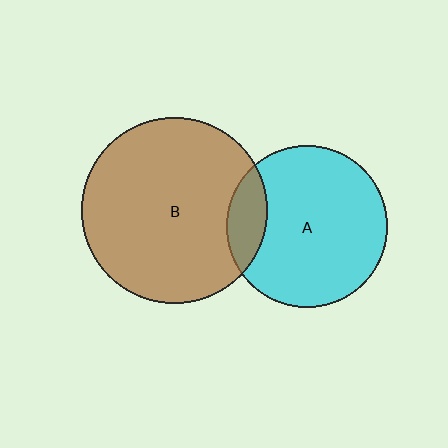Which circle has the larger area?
Circle B (brown).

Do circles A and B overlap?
Yes.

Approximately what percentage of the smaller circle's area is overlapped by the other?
Approximately 15%.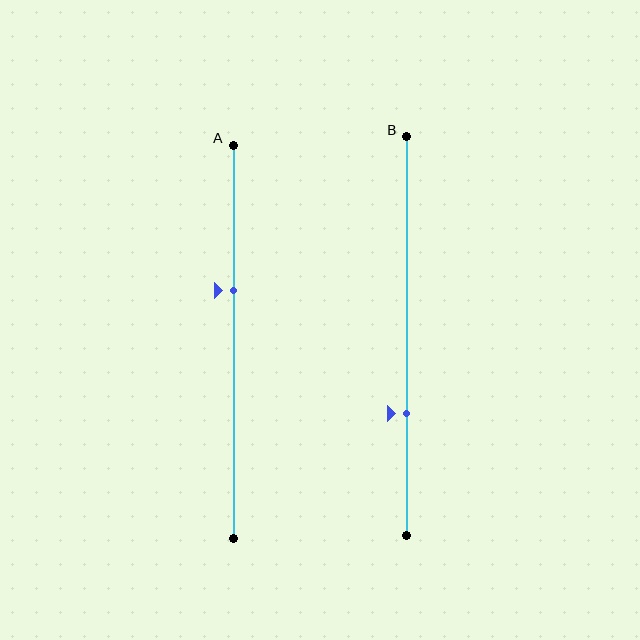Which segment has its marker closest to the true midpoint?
Segment A has its marker closest to the true midpoint.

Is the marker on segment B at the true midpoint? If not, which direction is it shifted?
No, the marker on segment B is shifted downward by about 19% of the segment length.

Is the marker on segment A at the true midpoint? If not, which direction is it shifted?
No, the marker on segment A is shifted upward by about 13% of the segment length.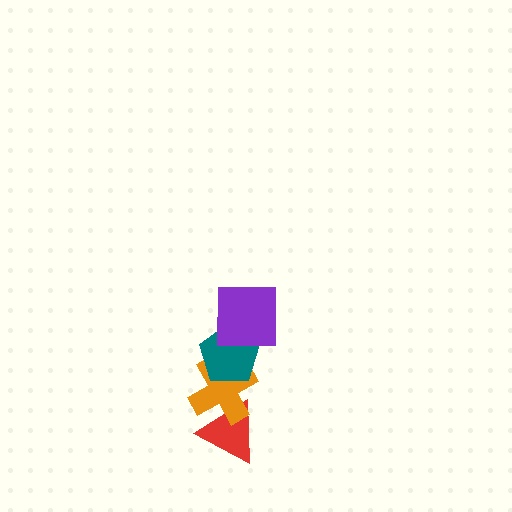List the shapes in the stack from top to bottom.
From top to bottom: the purple square, the teal pentagon, the orange cross, the red triangle.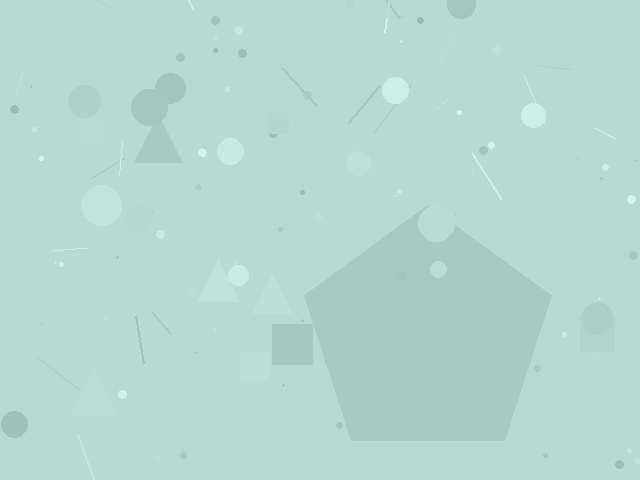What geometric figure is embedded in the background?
A pentagon is embedded in the background.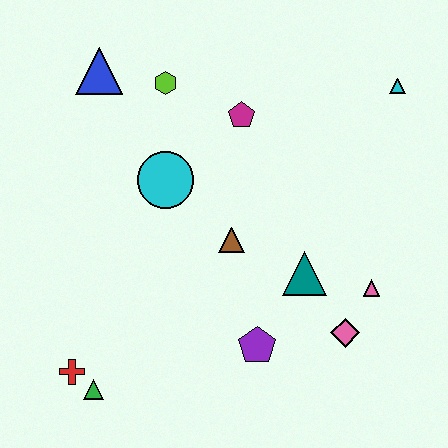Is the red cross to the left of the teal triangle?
Yes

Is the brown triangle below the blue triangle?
Yes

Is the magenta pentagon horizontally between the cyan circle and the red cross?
No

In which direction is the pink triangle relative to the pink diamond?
The pink triangle is above the pink diamond.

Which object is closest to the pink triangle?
The pink diamond is closest to the pink triangle.